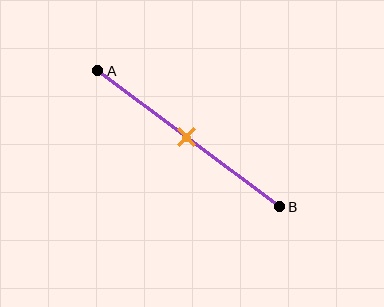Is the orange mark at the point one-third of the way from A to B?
No, the mark is at about 50% from A, not at the 33% one-third point.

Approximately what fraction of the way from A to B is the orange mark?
The orange mark is approximately 50% of the way from A to B.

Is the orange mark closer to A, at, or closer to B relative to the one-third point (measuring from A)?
The orange mark is closer to point B than the one-third point of segment AB.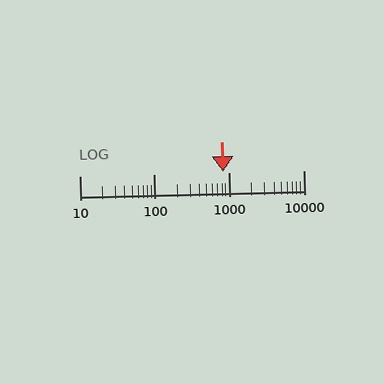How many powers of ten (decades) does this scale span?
The scale spans 3 decades, from 10 to 10000.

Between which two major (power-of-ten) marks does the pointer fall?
The pointer is between 100 and 1000.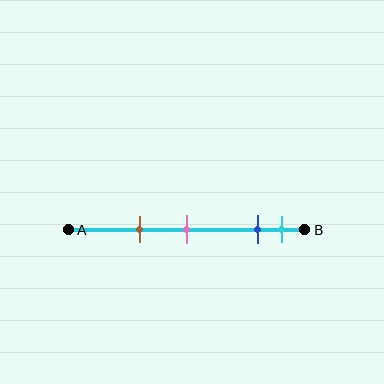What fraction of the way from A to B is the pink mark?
The pink mark is approximately 50% (0.5) of the way from A to B.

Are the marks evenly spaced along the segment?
No, the marks are not evenly spaced.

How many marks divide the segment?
There are 4 marks dividing the segment.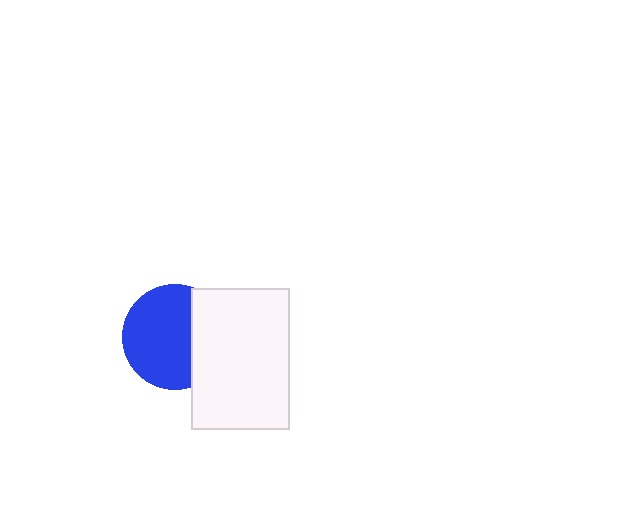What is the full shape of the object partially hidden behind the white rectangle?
The partially hidden object is a blue circle.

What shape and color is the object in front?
The object in front is a white rectangle.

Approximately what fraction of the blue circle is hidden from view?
Roughly 30% of the blue circle is hidden behind the white rectangle.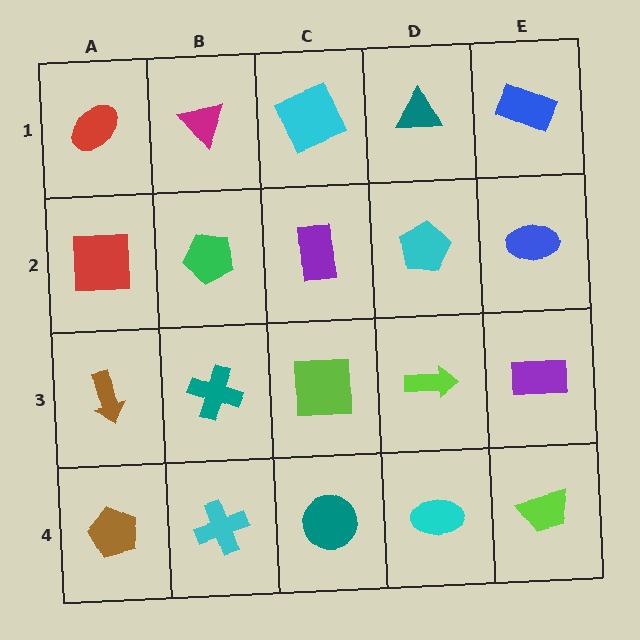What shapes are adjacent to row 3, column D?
A cyan pentagon (row 2, column D), a cyan ellipse (row 4, column D), a lime square (row 3, column C), a purple rectangle (row 3, column E).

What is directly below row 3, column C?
A teal circle.